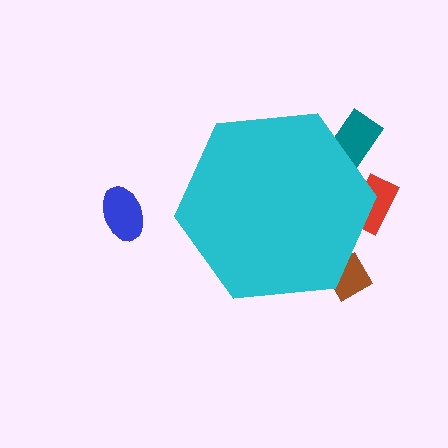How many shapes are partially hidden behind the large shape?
3 shapes are partially hidden.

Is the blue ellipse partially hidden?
No, the blue ellipse is fully visible.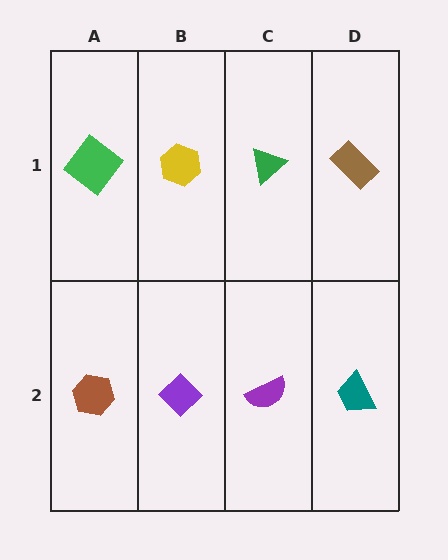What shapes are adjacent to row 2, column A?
A green diamond (row 1, column A), a purple diamond (row 2, column B).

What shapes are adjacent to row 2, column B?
A yellow hexagon (row 1, column B), a brown hexagon (row 2, column A), a purple semicircle (row 2, column C).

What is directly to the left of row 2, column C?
A purple diamond.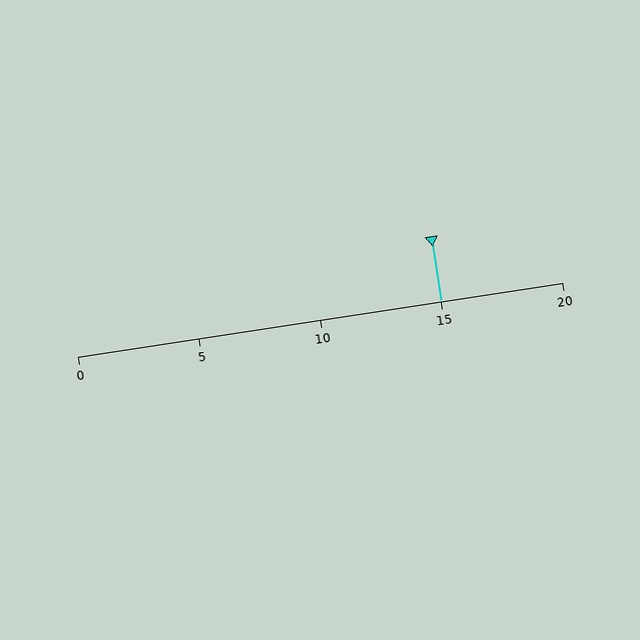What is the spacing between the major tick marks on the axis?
The major ticks are spaced 5 apart.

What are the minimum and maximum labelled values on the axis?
The axis runs from 0 to 20.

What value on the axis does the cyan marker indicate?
The marker indicates approximately 15.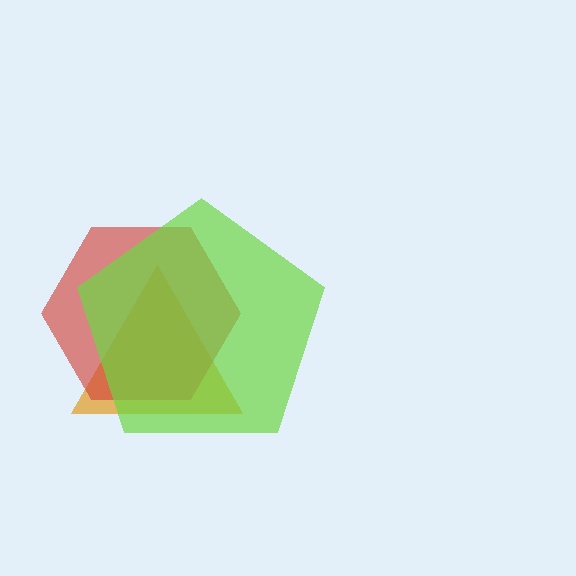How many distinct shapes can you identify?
There are 3 distinct shapes: an orange triangle, a red hexagon, a lime pentagon.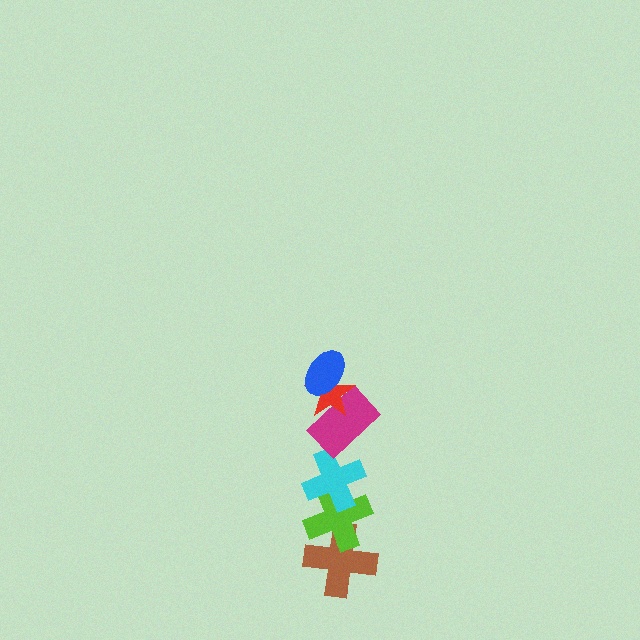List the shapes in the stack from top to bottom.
From top to bottom: the blue ellipse, the red star, the magenta rectangle, the cyan cross, the lime cross, the brown cross.